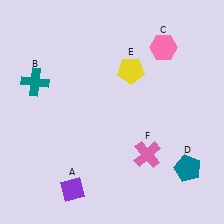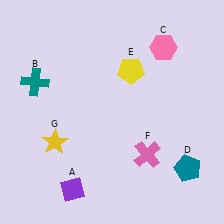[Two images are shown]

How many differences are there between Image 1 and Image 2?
There is 1 difference between the two images.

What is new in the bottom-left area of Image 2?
A yellow star (G) was added in the bottom-left area of Image 2.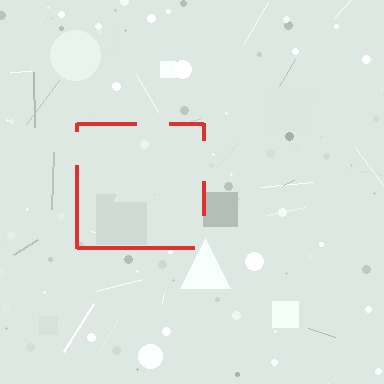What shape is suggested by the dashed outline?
The dashed outline suggests a square.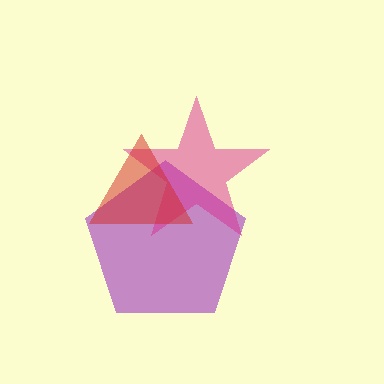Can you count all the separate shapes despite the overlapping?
Yes, there are 3 separate shapes.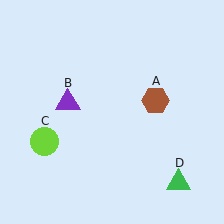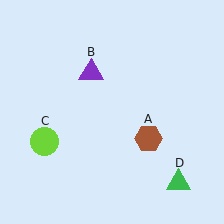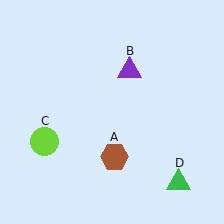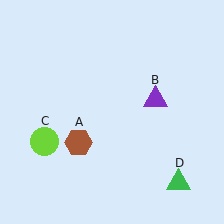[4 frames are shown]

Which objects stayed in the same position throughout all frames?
Lime circle (object C) and green triangle (object D) remained stationary.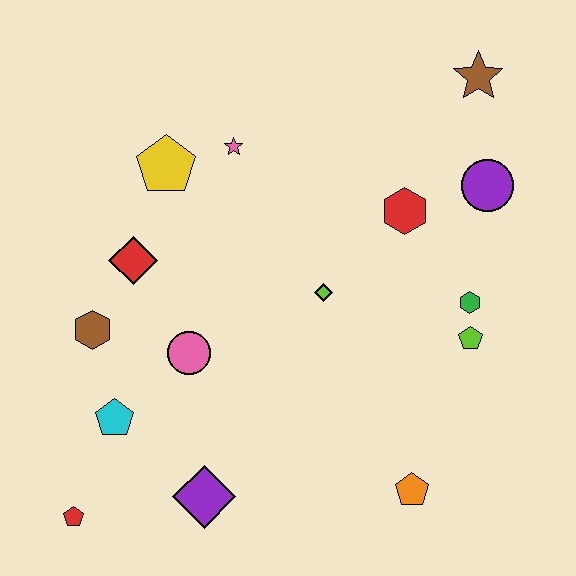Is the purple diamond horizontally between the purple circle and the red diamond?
Yes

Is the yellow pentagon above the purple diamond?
Yes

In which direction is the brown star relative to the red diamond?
The brown star is to the right of the red diamond.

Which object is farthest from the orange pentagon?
The brown star is farthest from the orange pentagon.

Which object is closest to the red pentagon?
The cyan pentagon is closest to the red pentagon.